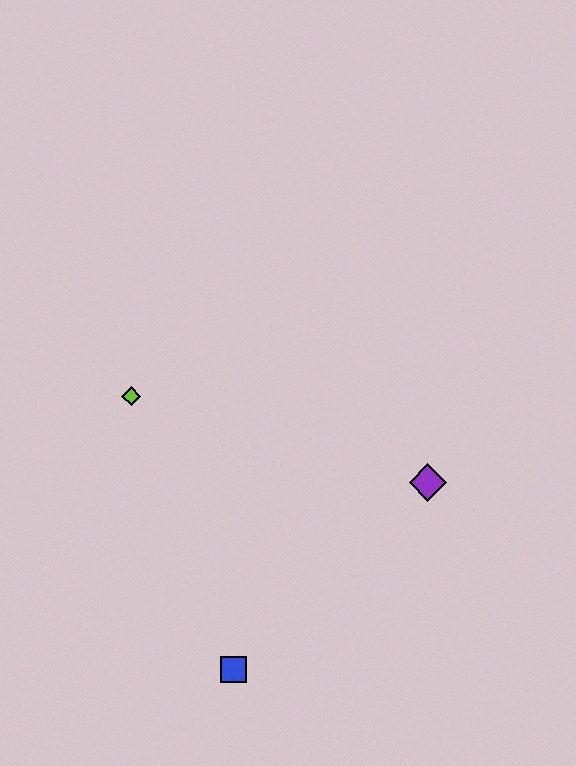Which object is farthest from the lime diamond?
The purple diamond is farthest from the lime diamond.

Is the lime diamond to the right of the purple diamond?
No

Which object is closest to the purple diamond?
The blue square is closest to the purple diamond.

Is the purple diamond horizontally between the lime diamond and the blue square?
No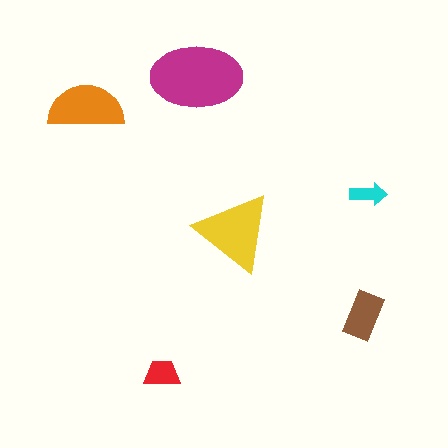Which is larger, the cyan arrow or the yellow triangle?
The yellow triangle.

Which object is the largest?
The magenta ellipse.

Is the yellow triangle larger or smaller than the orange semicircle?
Larger.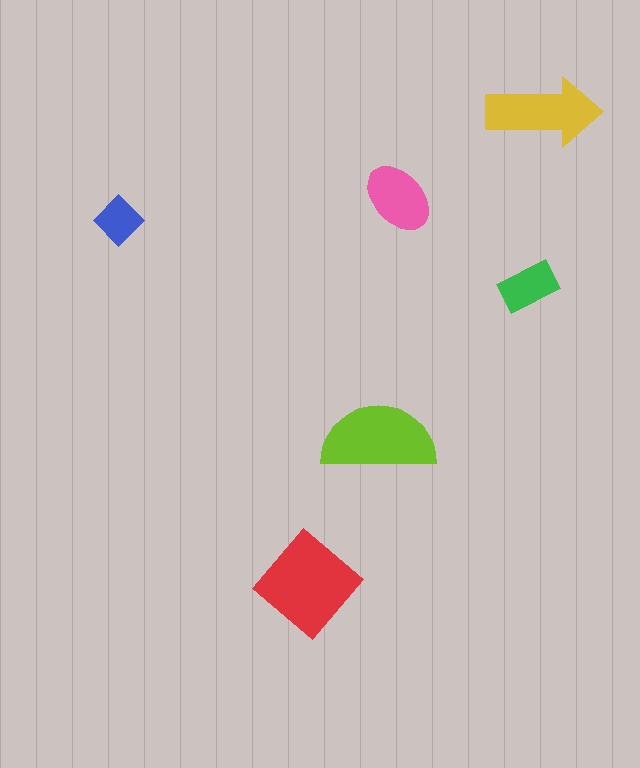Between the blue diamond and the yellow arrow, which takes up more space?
The yellow arrow.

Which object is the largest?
The red diamond.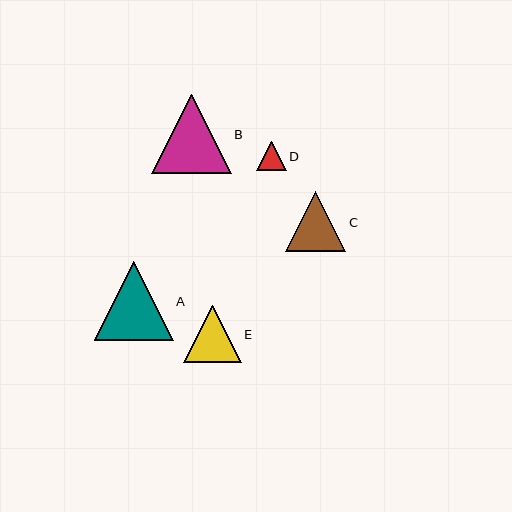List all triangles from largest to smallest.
From largest to smallest: B, A, C, E, D.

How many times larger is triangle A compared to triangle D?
Triangle A is approximately 2.6 times the size of triangle D.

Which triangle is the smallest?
Triangle D is the smallest with a size of approximately 30 pixels.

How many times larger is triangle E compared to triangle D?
Triangle E is approximately 1.9 times the size of triangle D.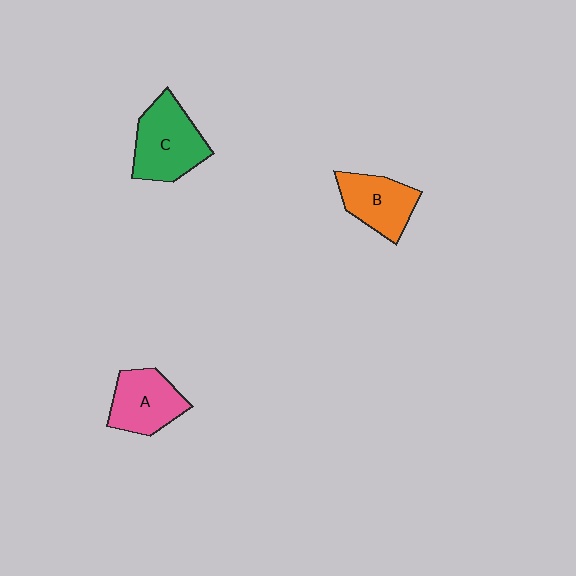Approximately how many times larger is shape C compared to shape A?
Approximately 1.2 times.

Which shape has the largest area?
Shape C (green).